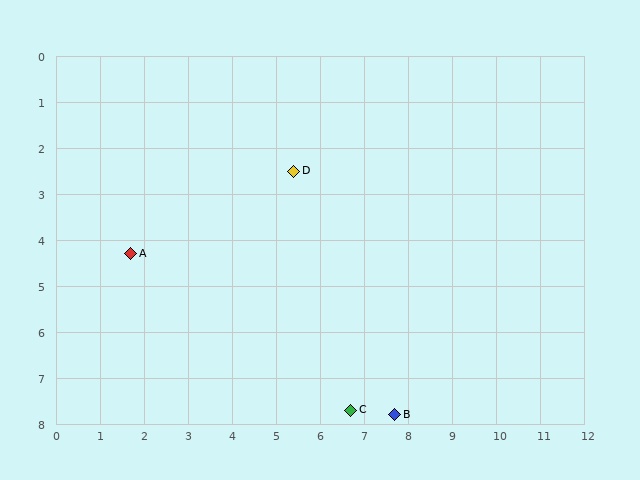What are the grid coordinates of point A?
Point A is at approximately (1.7, 4.3).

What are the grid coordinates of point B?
Point B is at approximately (7.7, 7.8).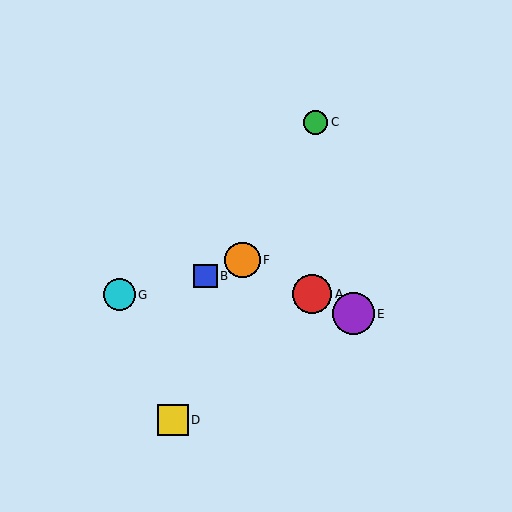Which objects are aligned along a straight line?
Objects A, E, F are aligned along a straight line.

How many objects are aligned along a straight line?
3 objects (A, E, F) are aligned along a straight line.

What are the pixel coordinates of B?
Object B is at (205, 276).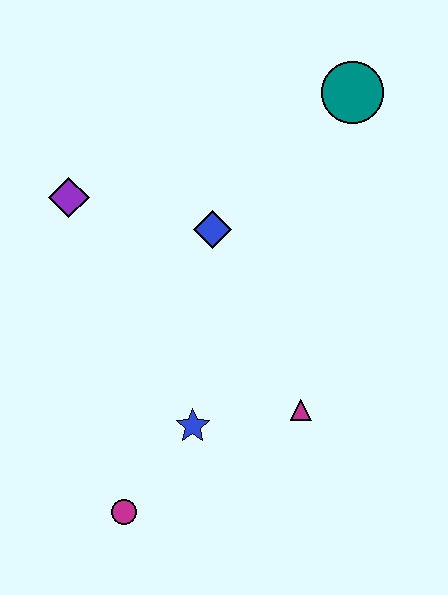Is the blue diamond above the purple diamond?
No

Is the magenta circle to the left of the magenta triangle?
Yes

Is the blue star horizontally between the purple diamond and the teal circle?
Yes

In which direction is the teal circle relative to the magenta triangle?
The teal circle is above the magenta triangle.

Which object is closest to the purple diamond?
The blue diamond is closest to the purple diamond.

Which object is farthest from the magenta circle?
The teal circle is farthest from the magenta circle.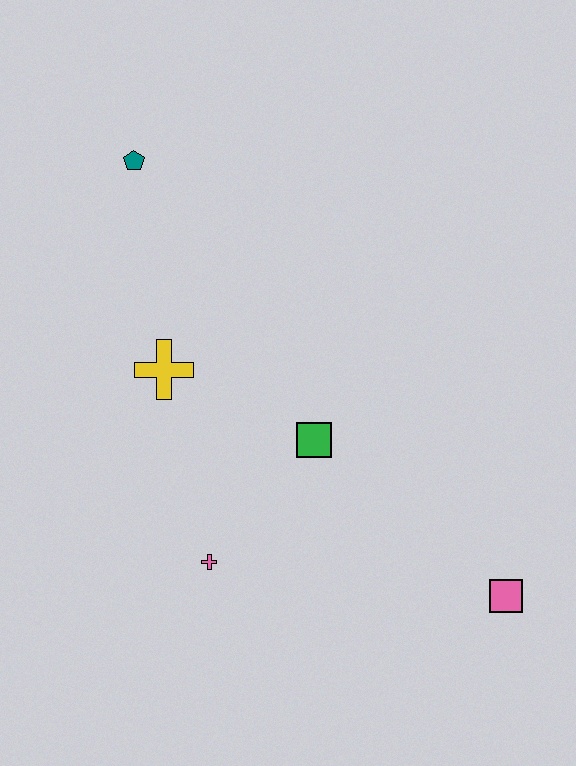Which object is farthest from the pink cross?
The teal pentagon is farthest from the pink cross.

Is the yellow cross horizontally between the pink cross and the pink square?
No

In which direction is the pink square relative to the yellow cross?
The pink square is to the right of the yellow cross.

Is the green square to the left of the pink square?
Yes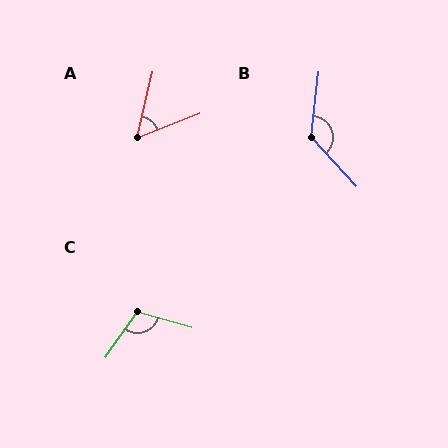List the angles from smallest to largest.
A (55°), C (109°), B (131°).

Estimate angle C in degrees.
Approximately 109 degrees.